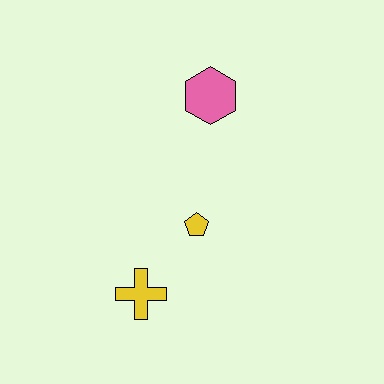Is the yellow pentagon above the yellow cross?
Yes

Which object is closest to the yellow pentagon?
The yellow cross is closest to the yellow pentagon.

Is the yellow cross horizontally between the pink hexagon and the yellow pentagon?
No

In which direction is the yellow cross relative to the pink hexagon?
The yellow cross is below the pink hexagon.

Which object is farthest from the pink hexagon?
The yellow cross is farthest from the pink hexagon.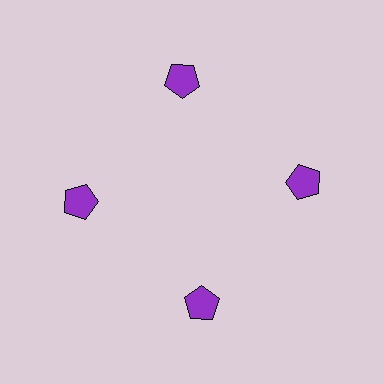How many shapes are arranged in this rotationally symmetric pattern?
There are 4 shapes, arranged in 4 groups of 1.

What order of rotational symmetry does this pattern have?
This pattern has 4-fold rotational symmetry.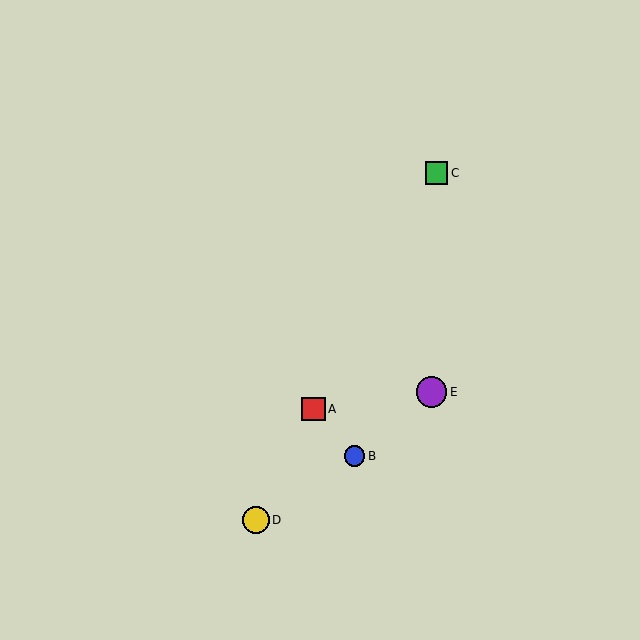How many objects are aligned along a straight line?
3 objects (A, C, D) are aligned along a straight line.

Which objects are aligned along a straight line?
Objects A, C, D are aligned along a straight line.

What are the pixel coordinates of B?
Object B is at (355, 456).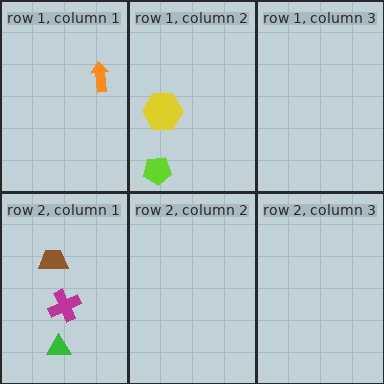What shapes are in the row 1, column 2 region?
The lime pentagon, the yellow hexagon.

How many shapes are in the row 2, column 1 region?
3.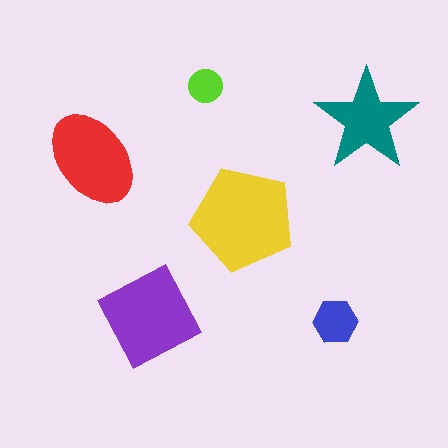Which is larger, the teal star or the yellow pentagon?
The yellow pentagon.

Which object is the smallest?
The lime circle.